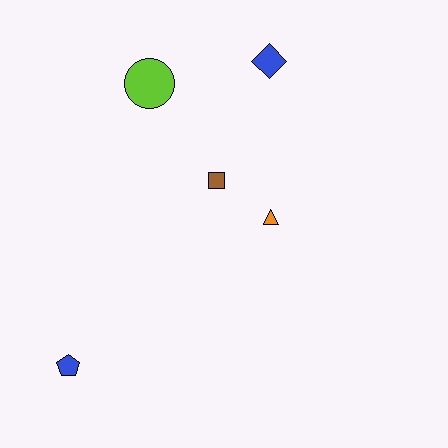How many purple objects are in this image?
There are no purple objects.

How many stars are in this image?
There are no stars.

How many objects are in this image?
There are 5 objects.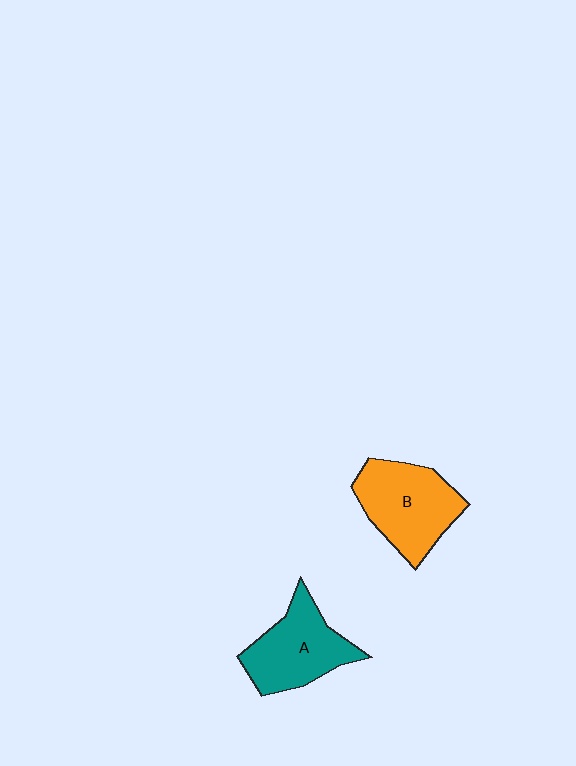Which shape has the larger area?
Shape B (orange).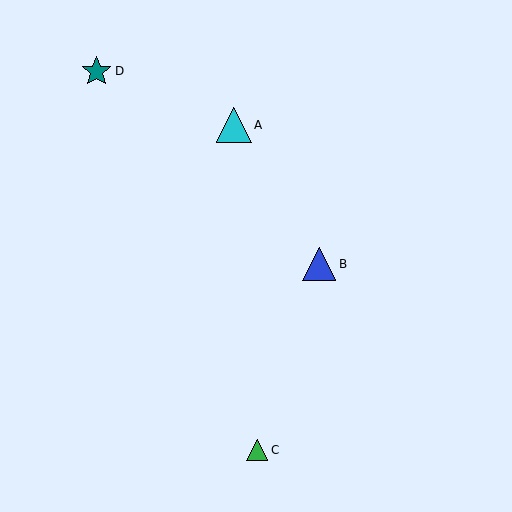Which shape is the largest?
The cyan triangle (labeled A) is the largest.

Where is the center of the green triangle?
The center of the green triangle is at (257, 450).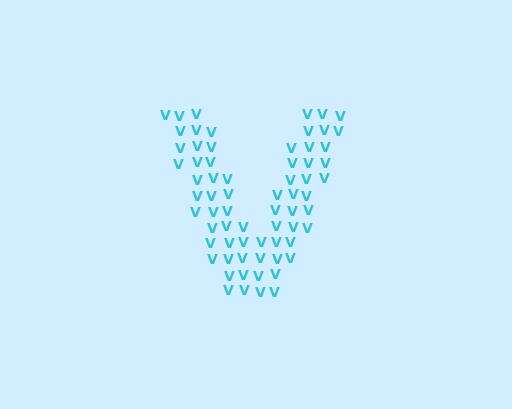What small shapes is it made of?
It is made of small letter V's.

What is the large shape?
The large shape is the letter V.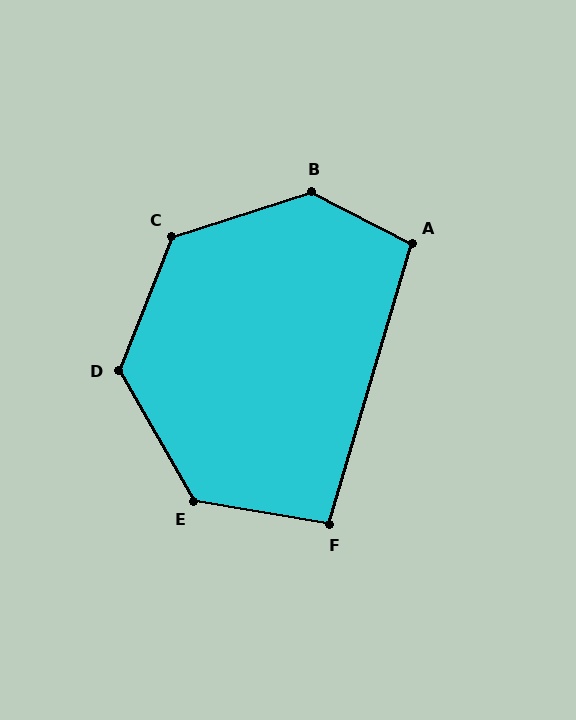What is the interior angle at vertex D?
Approximately 129 degrees (obtuse).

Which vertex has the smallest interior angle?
F, at approximately 97 degrees.